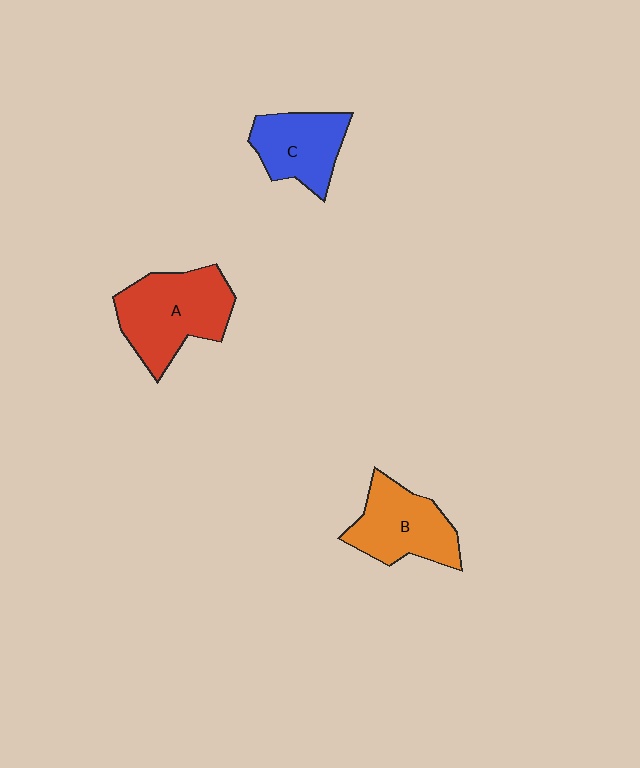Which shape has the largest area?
Shape A (red).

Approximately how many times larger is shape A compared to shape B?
Approximately 1.3 times.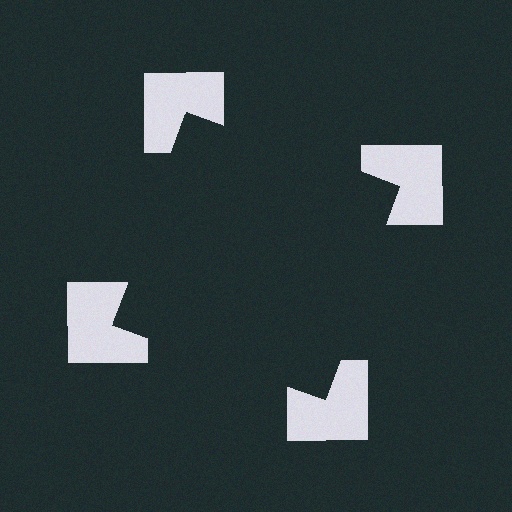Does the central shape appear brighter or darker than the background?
It typically appears slightly darker than the background, even though no actual brightness change is drawn.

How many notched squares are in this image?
There are 4 — one at each vertex of the illusory square.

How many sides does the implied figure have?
4 sides.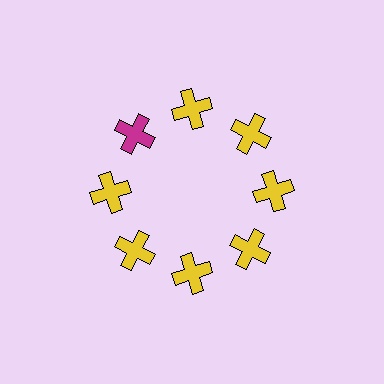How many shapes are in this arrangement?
There are 8 shapes arranged in a ring pattern.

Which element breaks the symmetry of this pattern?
The magenta cross at roughly the 10 o'clock position breaks the symmetry. All other shapes are yellow crosses.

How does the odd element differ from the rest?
It has a different color: magenta instead of yellow.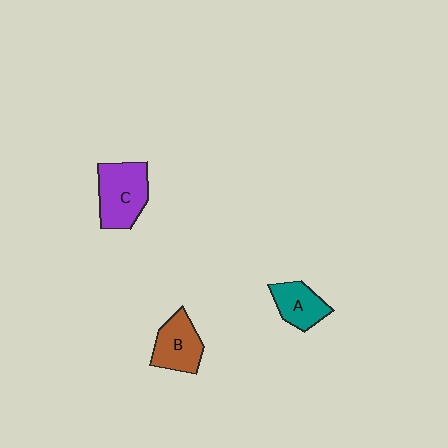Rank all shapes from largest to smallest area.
From largest to smallest: C (purple), B (brown), A (teal).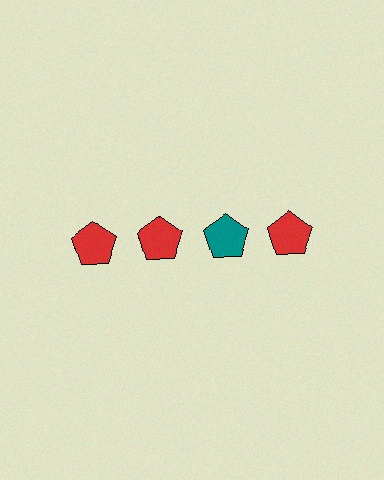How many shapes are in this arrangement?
There are 4 shapes arranged in a grid pattern.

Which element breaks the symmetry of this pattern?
The teal pentagon in the top row, center column breaks the symmetry. All other shapes are red pentagons.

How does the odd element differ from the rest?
It has a different color: teal instead of red.